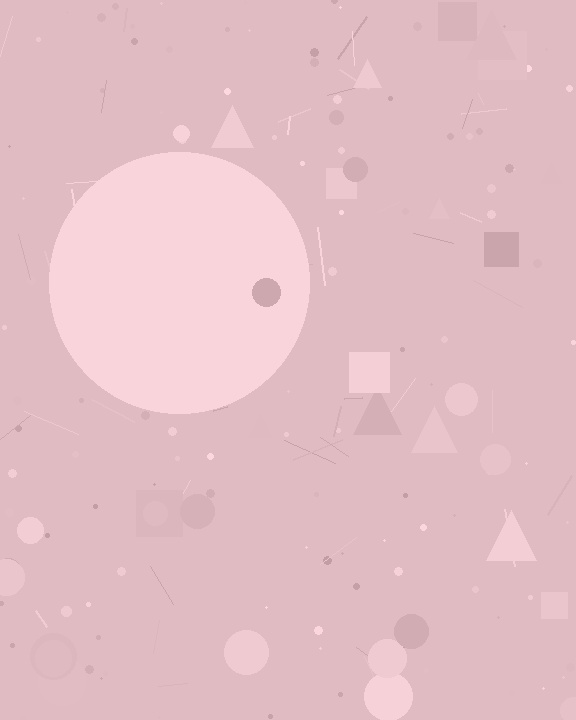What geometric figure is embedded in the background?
A circle is embedded in the background.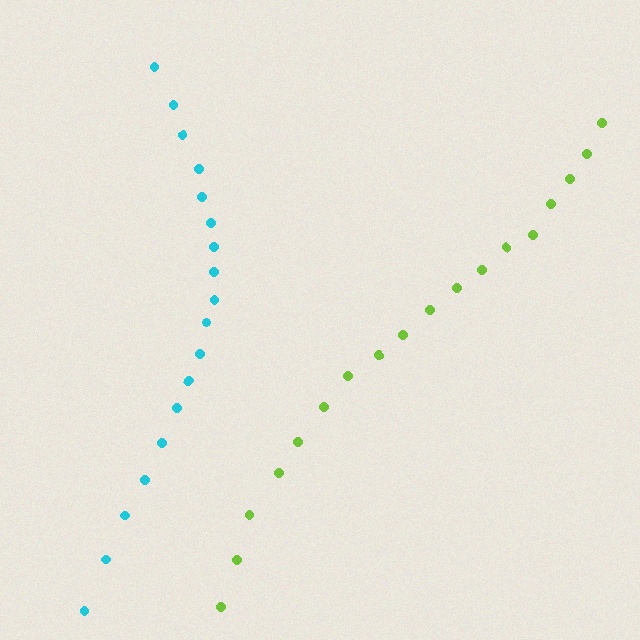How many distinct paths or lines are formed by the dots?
There are 2 distinct paths.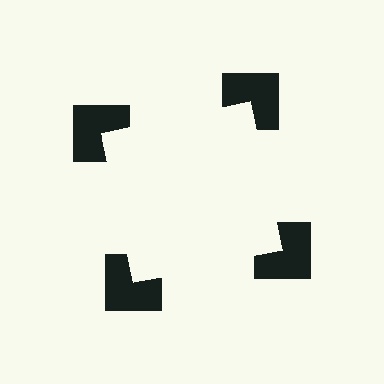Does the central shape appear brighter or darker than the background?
It typically appears slightly brighter than the background, even though no actual brightness change is drawn.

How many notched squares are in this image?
There are 4 — one at each vertex of the illusory square.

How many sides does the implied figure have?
4 sides.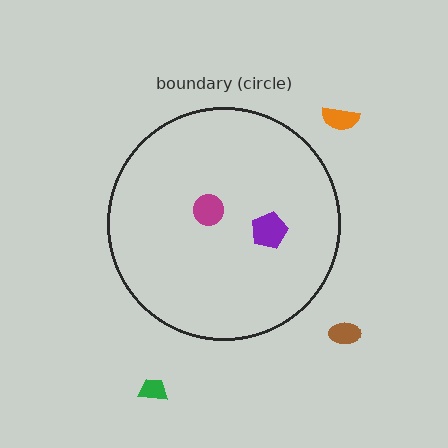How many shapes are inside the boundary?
2 inside, 3 outside.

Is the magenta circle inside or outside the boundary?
Inside.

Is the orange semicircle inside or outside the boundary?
Outside.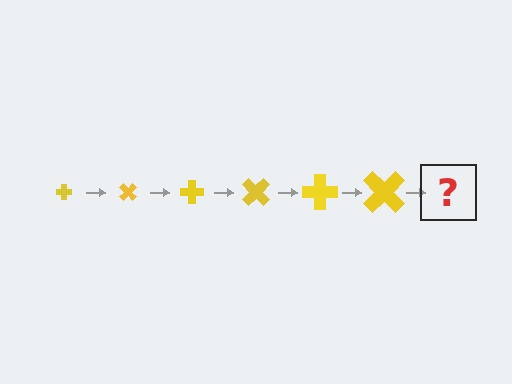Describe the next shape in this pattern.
It should be a cross, larger than the previous one and rotated 270 degrees from the start.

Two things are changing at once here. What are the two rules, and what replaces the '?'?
The two rules are that the cross grows larger each step and it rotates 45 degrees each step. The '?' should be a cross, larger than the previous one and rotated 270 degrees from the start.